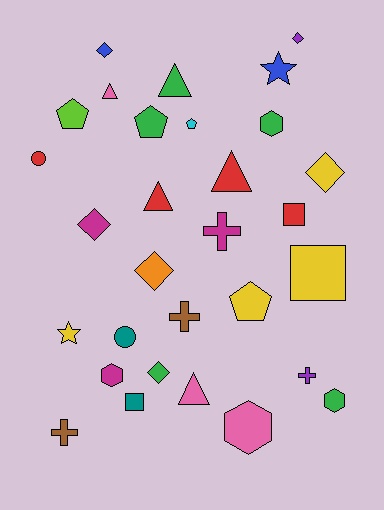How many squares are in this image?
There are 3 squares.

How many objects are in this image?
There are 30 objects.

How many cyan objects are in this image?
There is 1 cyan object.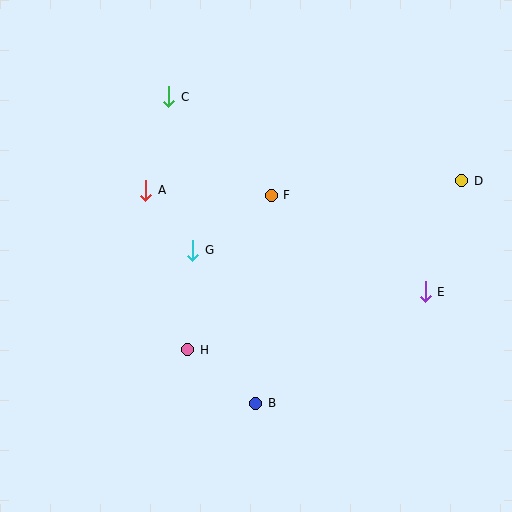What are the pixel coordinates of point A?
Point A is at (146, 190).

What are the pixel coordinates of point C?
Point C is at (169, 97).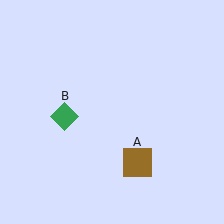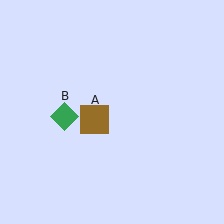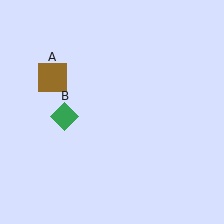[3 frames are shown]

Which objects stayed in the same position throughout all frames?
Green diamond (object B) remained stationary.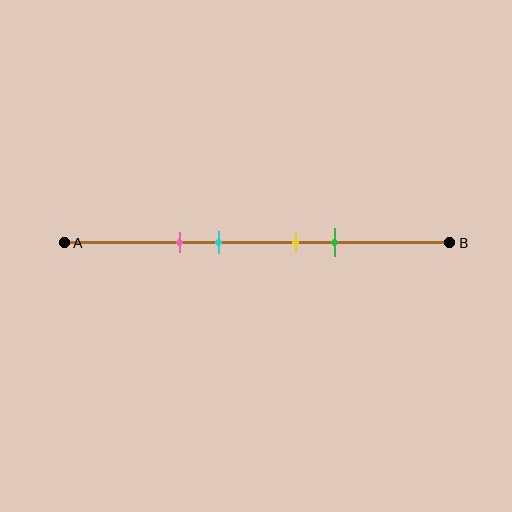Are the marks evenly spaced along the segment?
No, the marks are not evenly spaced.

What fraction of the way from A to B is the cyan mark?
The cyan mark is approximately 40% (0.4) of the way from A to B.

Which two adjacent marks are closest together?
The yellow and green marks are the closest adjacent pair.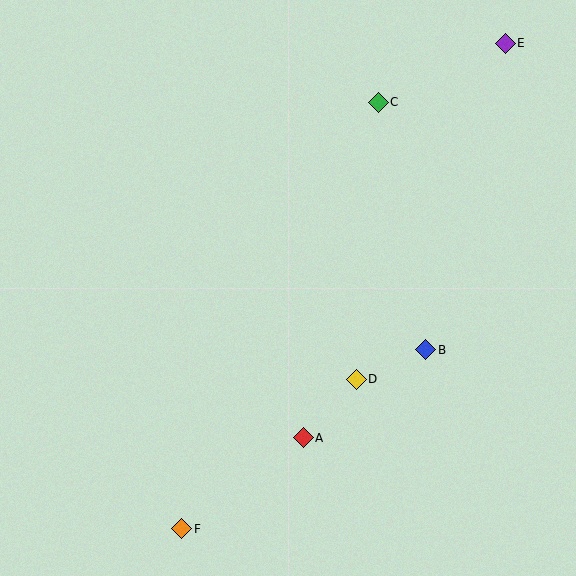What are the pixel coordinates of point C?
Point C is at (378, 102).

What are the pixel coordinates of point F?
Point F is at (182, 529).